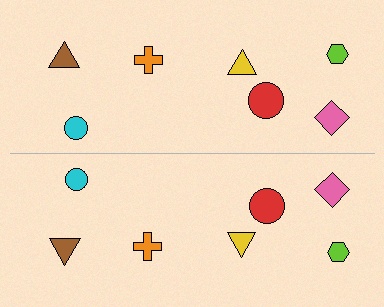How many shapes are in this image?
There are 14 shapes in this image.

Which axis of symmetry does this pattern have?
The pattern has a horizontal axis of symmetry running through the center of the image.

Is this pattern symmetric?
Yes, this pattern has bilateral (reflection) symmetry.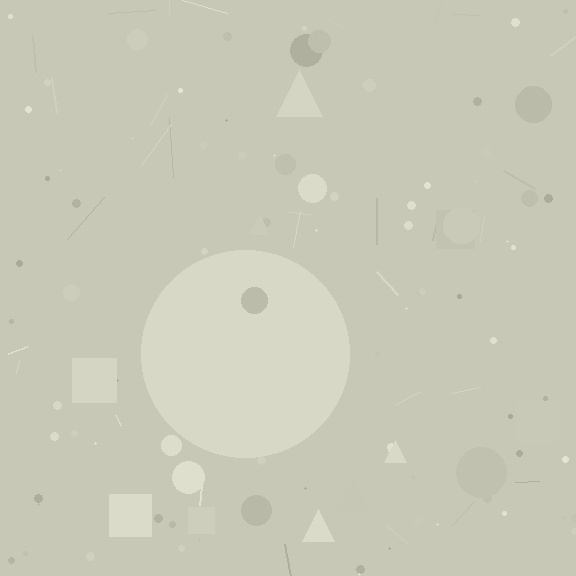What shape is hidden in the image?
A circle is hidden in the image.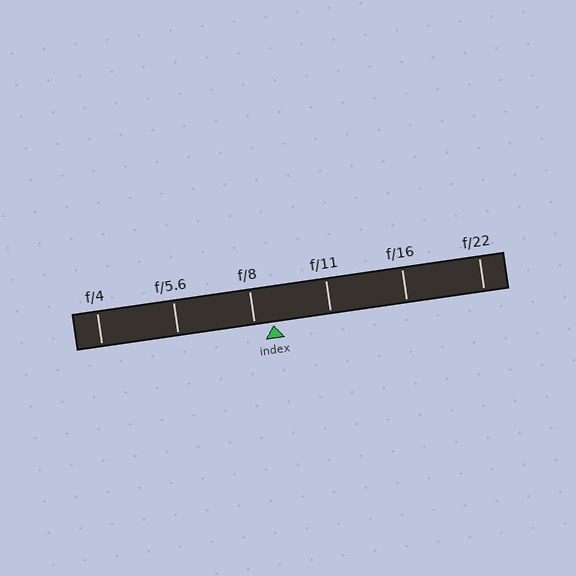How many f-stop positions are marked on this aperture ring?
There are 6 f-stop positions marked.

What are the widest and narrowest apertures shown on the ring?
The widest aperture shown is f/4 and the narrowest is f/22.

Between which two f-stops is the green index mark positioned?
The index mark is between f/8 and f/11.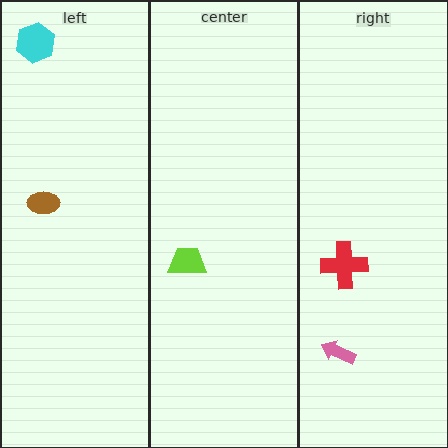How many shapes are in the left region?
2.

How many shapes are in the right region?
2.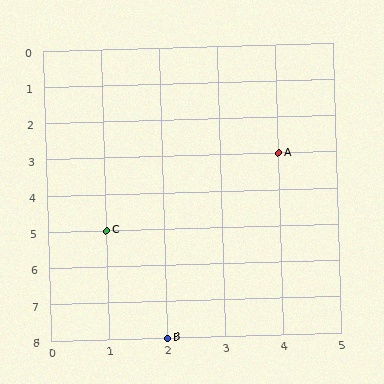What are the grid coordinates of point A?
Point A is at grid coordinates (4, 3).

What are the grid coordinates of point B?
Point B is at grid coordinates (2, 8).